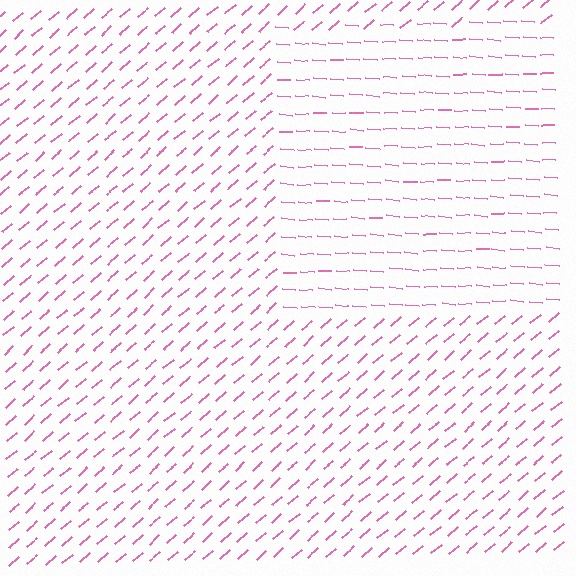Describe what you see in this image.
The image is filled with small pink line segments. A rectangle region in the image has lines oriented differently from the surrounding lines, creating a visible texture boundary.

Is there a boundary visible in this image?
Yes, there is a texture boundary formed by a change in line orientation.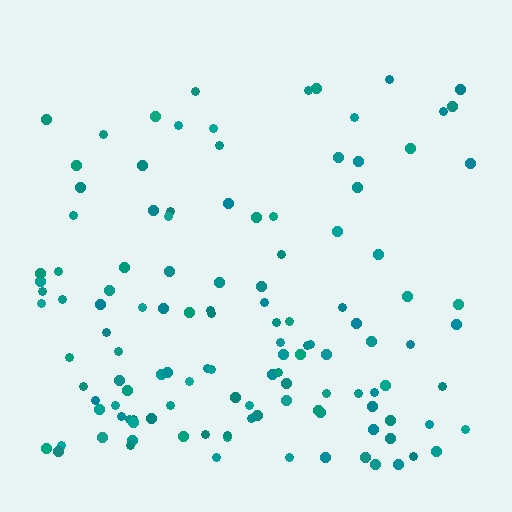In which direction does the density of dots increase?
From top to bottom, with the bottom side densest.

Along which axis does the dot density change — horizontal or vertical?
Vertical.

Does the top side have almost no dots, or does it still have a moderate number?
Still a moderate number, just noticeably fewer than the bottom.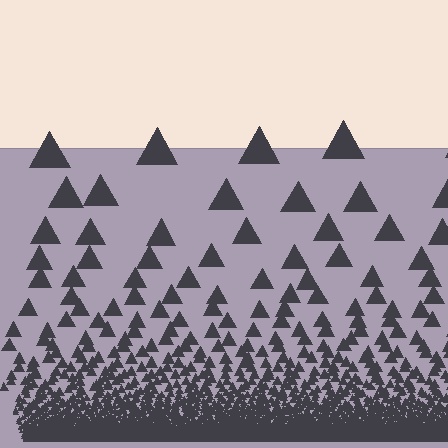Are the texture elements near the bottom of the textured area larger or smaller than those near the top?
Smaller. The gradient is inverted — elements near the bottom are smaller and denser.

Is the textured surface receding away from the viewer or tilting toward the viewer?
The surface appears to tilt toward the viewer. Texture elements get larger and sparser toward the top.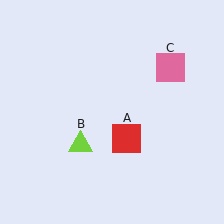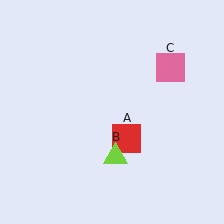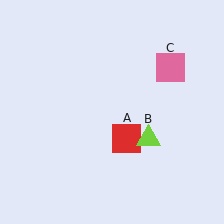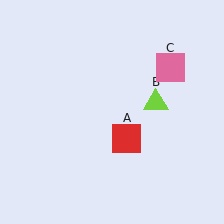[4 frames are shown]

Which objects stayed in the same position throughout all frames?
Red square (object A) and pink square (object C) remained stationary.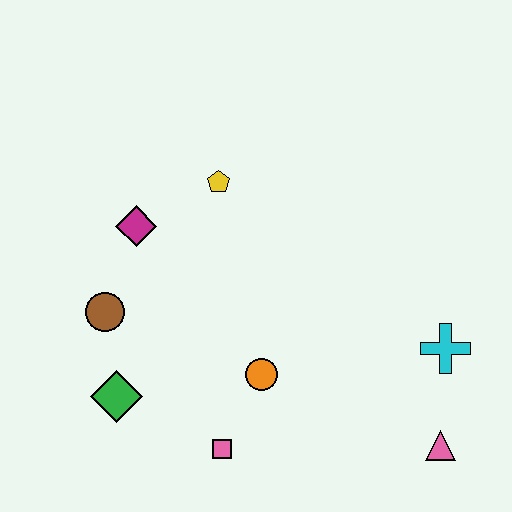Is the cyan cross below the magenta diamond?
Yes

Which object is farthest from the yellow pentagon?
The pink triangle is farthest from the yellow pentagon.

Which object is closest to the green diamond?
The brown circle is closest to the green diamond.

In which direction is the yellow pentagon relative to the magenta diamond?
The yellow pentagon is to the right of the magenta diamond.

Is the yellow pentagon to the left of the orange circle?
Yes